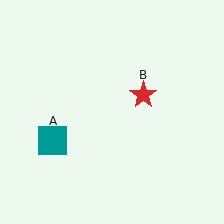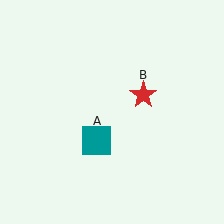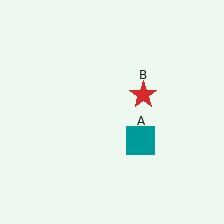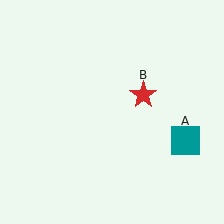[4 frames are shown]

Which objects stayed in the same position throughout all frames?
Red star (object B) remained stationary.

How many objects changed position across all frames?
1 object changed position: teal square (object A).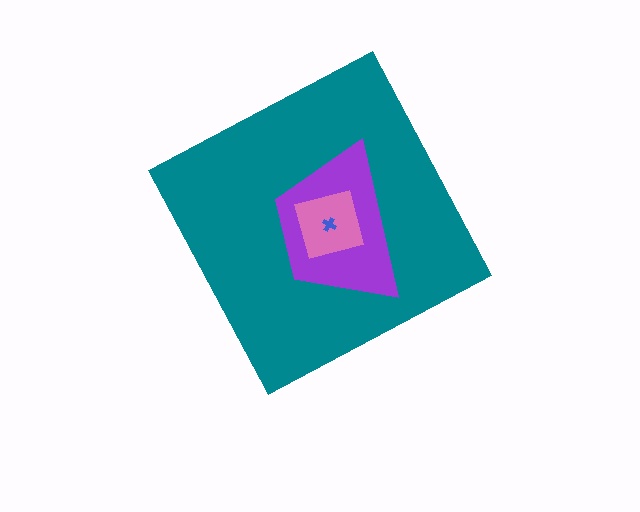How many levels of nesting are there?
4.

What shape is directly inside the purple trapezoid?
The pink square.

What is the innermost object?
The blue cross.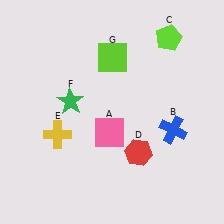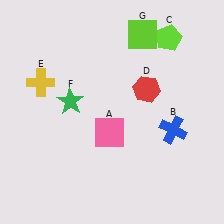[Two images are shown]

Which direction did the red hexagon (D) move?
The red hexagon (D) moved up.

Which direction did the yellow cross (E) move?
The yellow cross (E) moved up.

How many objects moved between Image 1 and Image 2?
3 objects moved between the two images.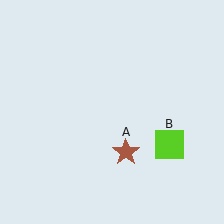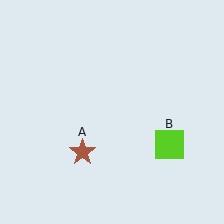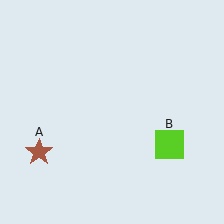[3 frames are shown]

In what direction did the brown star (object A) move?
The brown star (object A) moved left.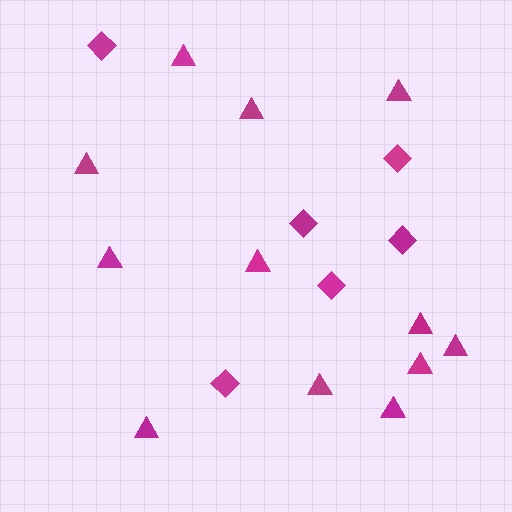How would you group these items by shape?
There are 2 groups: one group of triangles (12) and one group of diamonds (6).